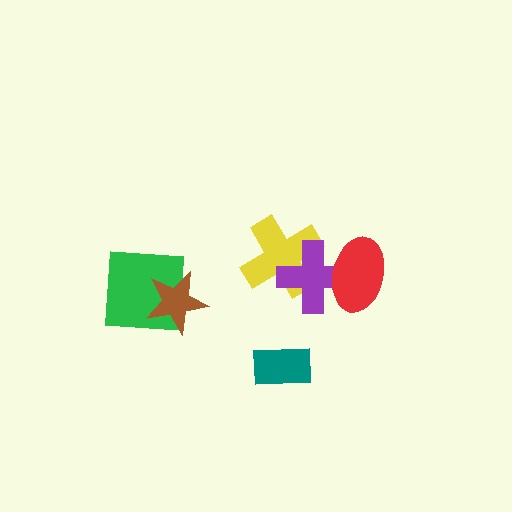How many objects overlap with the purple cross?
2 objects overlap with the purple cross.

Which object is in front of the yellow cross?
The purple cross is in front of the yellow cross.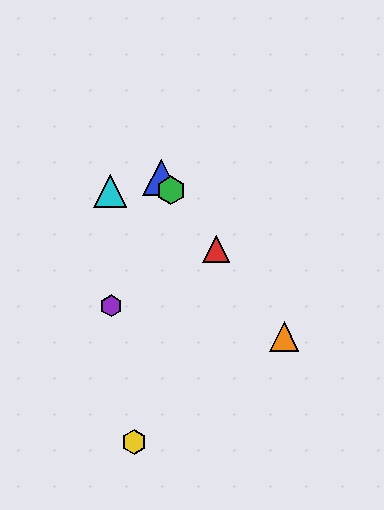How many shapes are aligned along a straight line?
4 shapes (the red triangle, the blue triangle, the green hexagon, the orange triangle) are aligned along a straight line.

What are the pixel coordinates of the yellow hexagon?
The yellow hexagon is at (134, 442).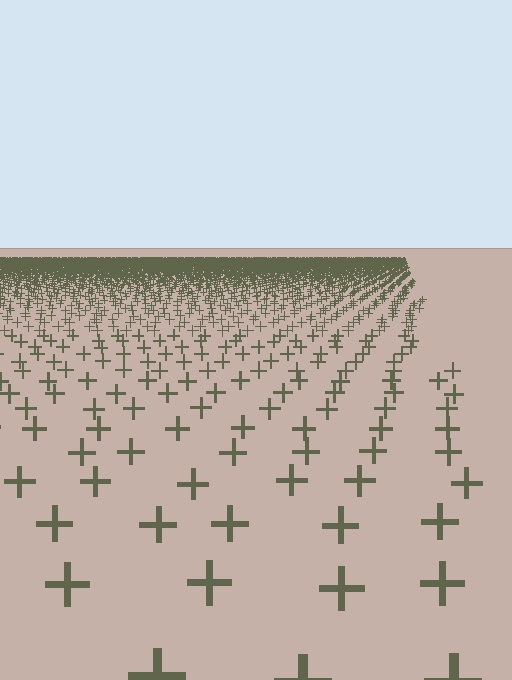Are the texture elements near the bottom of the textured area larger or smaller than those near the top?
Larger. Near the bottom, elements are closer to the viewer and appear at a bigger on-screen size.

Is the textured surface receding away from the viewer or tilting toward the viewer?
The surface is receding away from the viewer. Texture elements get smaller and denser toward the top.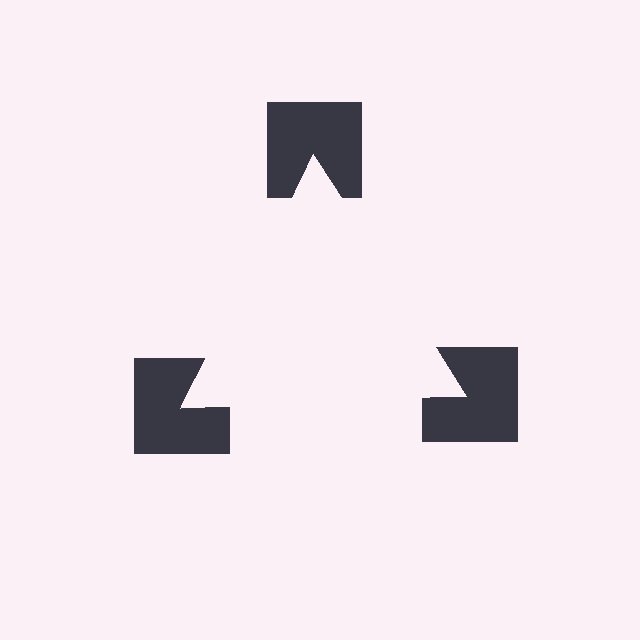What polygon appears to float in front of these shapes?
An illusory triangle — its edges are inferred from the aligned wedge cuts in the notched squares, not physically drawn.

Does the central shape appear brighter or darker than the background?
It typically appears slightly brighter than the background, even though no actual brightness change is drawn.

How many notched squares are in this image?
There are 3 — one at each vertex of the illusory triangle.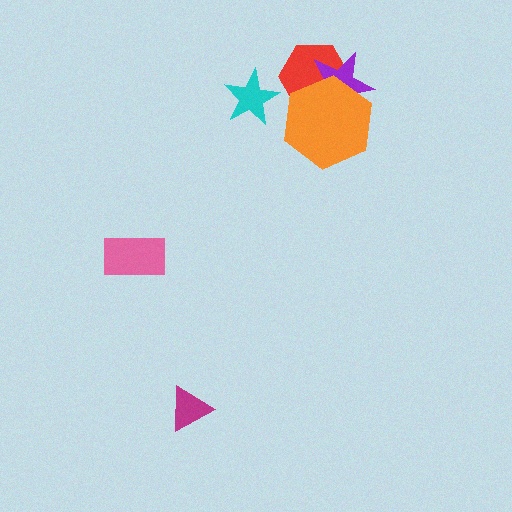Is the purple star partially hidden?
Yes, it is partially covered by another shape.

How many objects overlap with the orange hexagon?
2 objects overlap with the orange hexagon.